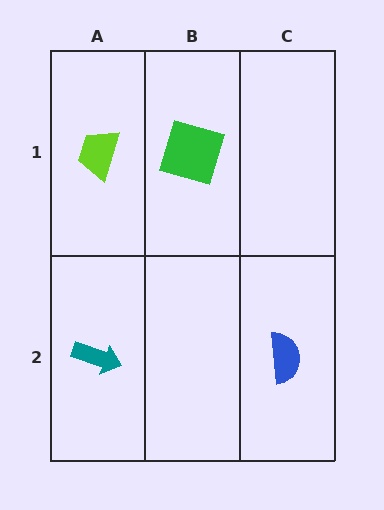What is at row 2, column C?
A blue semicircle.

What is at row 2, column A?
A teal arrow.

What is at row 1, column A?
A lime trapezoid.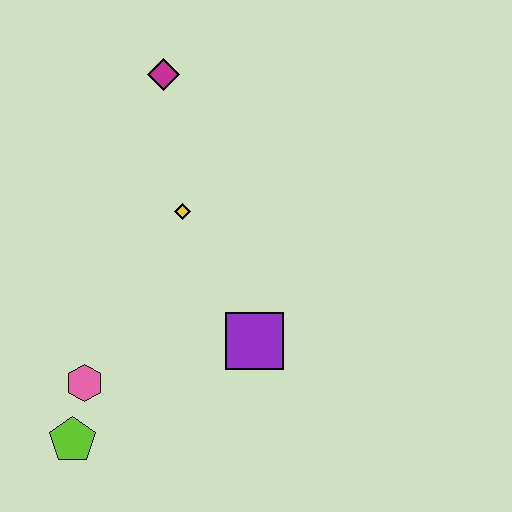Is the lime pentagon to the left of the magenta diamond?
Yes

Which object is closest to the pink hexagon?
The lime pentagon is closest to the pink hexagon.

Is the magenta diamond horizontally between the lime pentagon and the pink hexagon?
No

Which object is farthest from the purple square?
The magenta diamond is farthest from the purple square.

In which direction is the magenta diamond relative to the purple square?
The magenta diamond is above the purple square.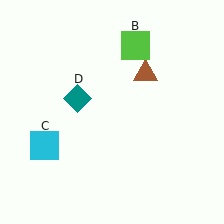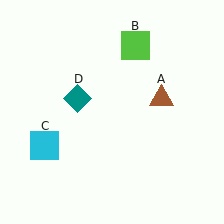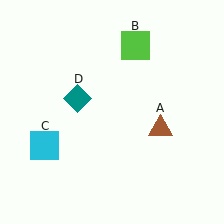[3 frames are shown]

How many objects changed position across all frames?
1 object changed position: brown triangle (object A).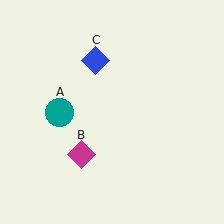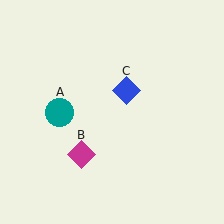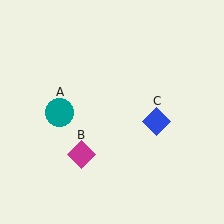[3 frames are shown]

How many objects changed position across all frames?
1 object changed position: blue diamond (object C).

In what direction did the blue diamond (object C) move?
The blue diamond (object C) moved down and to the right.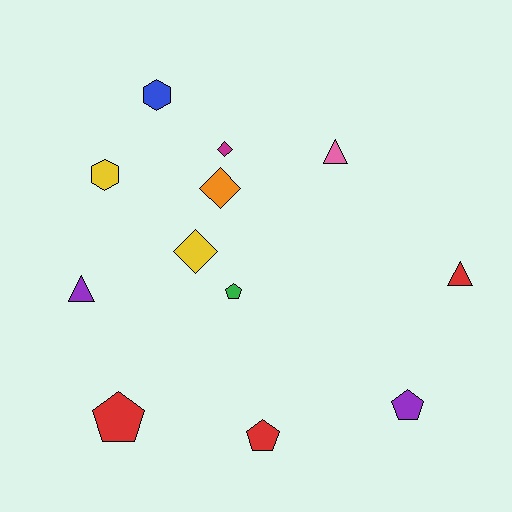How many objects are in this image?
There are 12 objects.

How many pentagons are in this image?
There are 4 pentagons.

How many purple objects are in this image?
There are 2 purple objects.